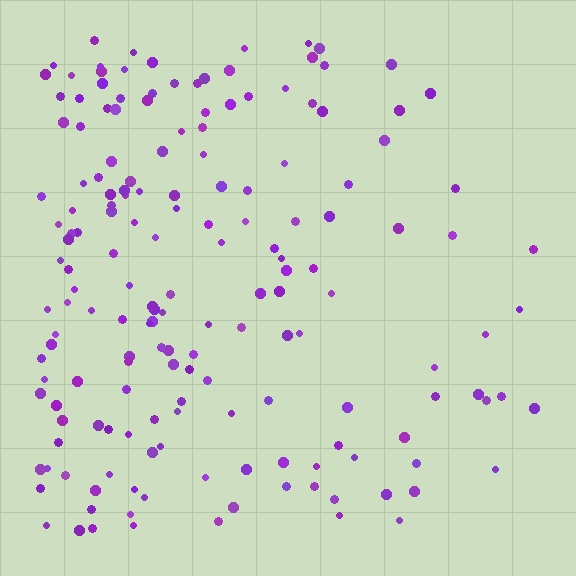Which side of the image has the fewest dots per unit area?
The right.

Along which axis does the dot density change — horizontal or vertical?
Horizontal.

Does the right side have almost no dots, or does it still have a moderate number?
Still a moderate number, just noticeably fewer than the left.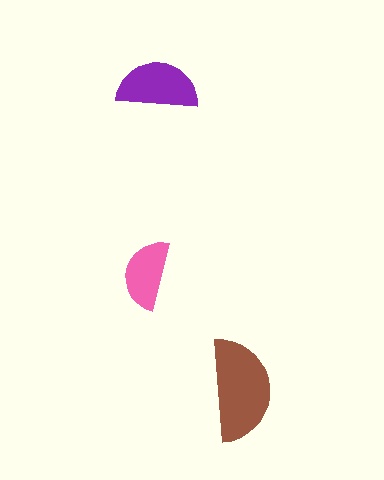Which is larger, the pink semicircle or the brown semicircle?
The brown one.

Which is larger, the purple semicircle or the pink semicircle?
The purple one.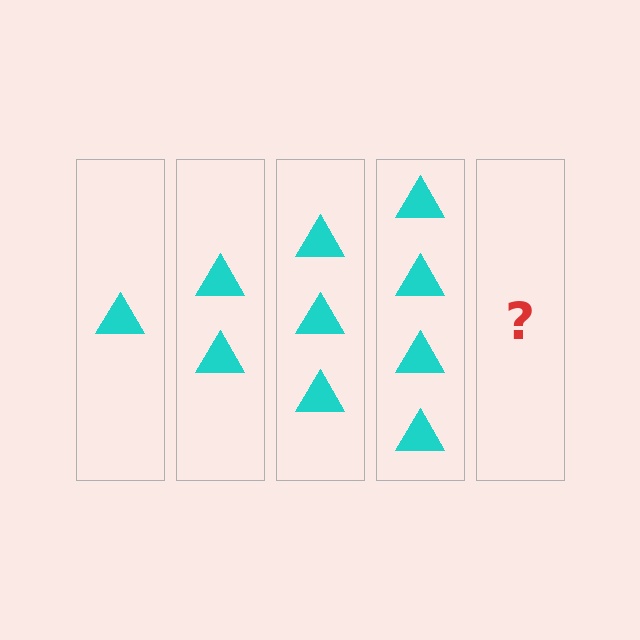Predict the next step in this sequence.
The next step is 5 triangles.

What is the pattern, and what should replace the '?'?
The pattern is that each step adds one more triangle. The '?' should be 5 triangles.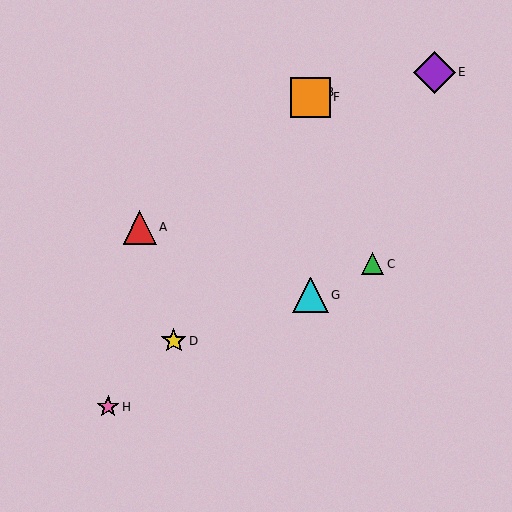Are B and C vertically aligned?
No, B is at x≈310 and C is at x≈373.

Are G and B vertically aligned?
Yes, both are at x≈310.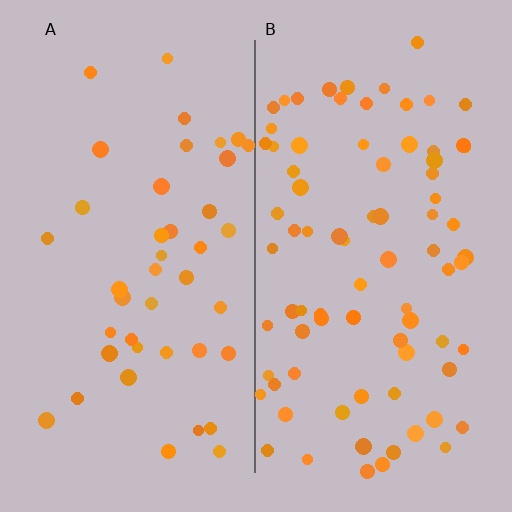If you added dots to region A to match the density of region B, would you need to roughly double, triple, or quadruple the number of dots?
Approximately double.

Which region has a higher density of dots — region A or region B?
B (the right).